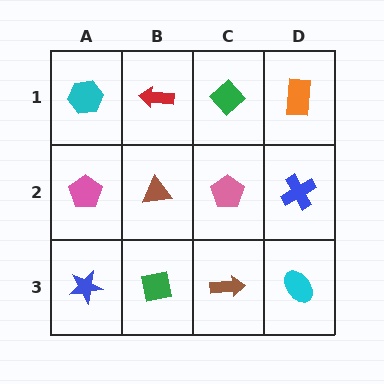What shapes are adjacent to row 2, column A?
A cyan hexagon (row 1, column A), a blue star (row 3, column A), a brown triangle (row 2, column B).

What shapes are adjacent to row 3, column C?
A pink pentagon (row 2, column C), a green square (row 3, column B), a cyan ellipse (row 3, column D).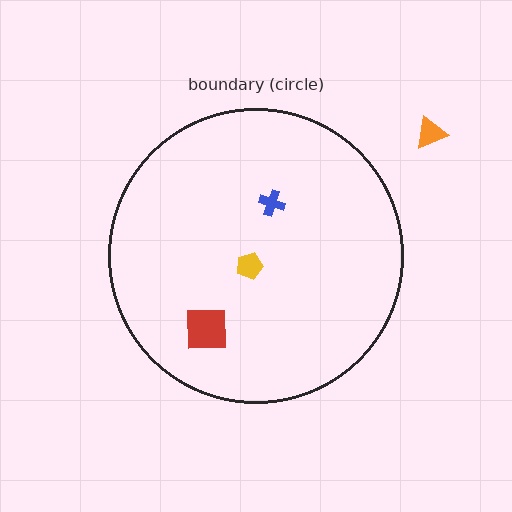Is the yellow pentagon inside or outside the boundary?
Inside.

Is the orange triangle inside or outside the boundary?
Outside.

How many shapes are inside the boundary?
3 inside, 1 outside.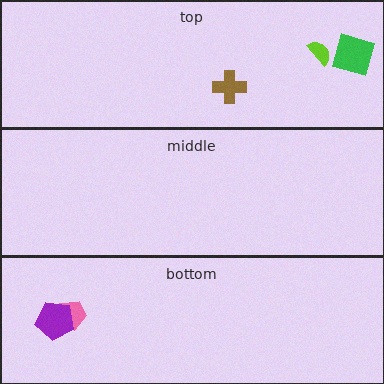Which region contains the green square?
The top region.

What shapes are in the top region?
The brown cross, the lime semicircle, the green square.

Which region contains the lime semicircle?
The top region.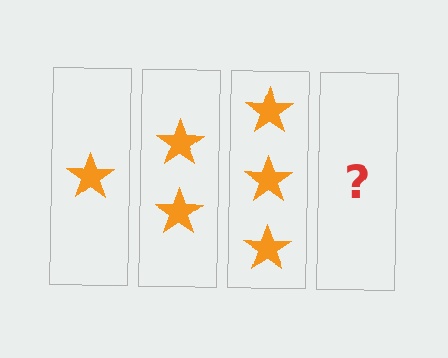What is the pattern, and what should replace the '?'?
The pattern is that each step adds one more star. The '?' should be 4 stars.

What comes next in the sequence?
The next element should be 4 stars.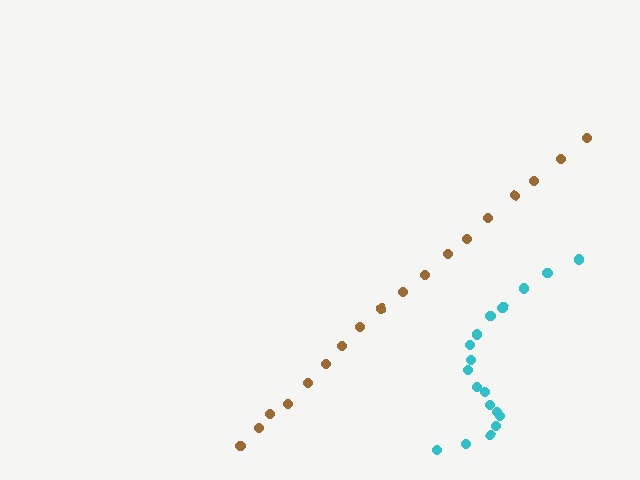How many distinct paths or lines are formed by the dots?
There are 2 distinct paths.